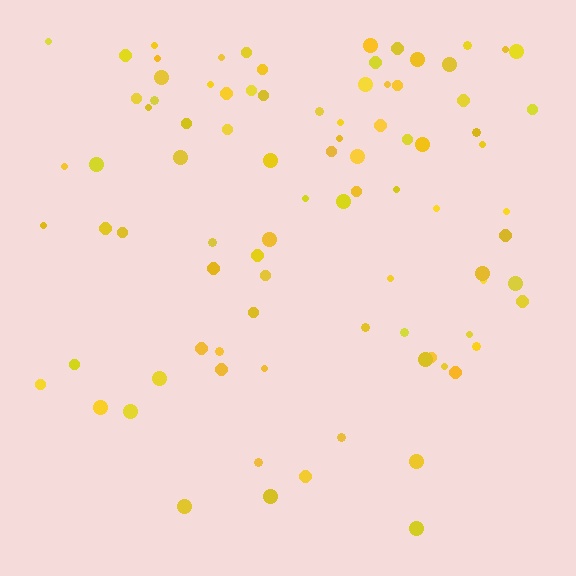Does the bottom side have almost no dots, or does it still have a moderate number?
Still a moderate number, just noticeably fewer than the top.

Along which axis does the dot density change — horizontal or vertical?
Vertical.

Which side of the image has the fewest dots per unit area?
The bottom.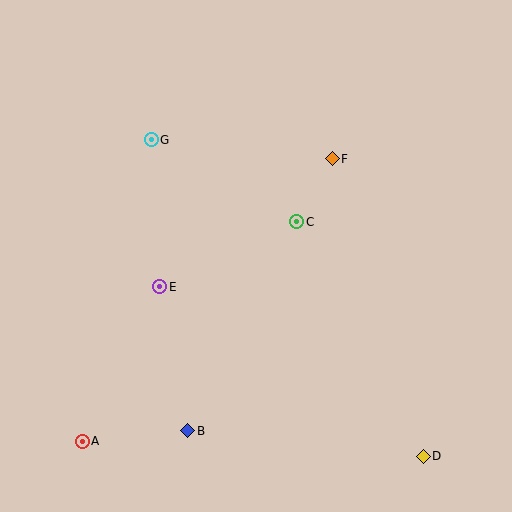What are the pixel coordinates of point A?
Point A is at (82, 441).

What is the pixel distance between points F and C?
The distance between F and C is 72 pixels.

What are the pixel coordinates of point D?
Point D is at (423, 456).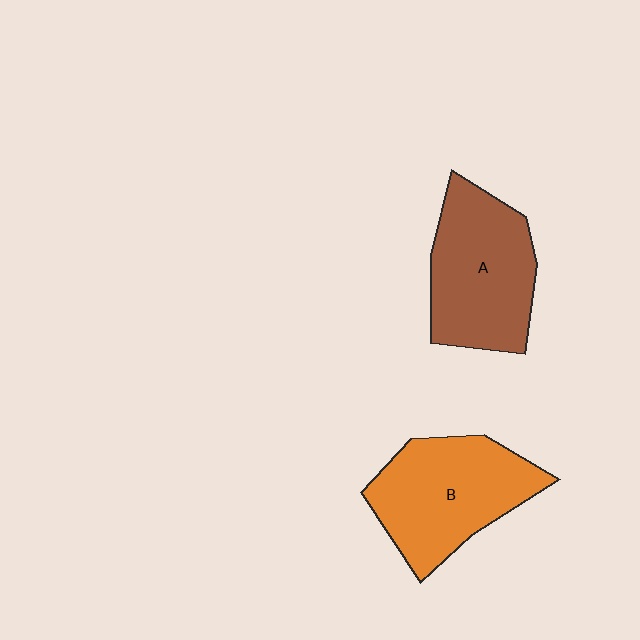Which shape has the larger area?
Shape B (orange).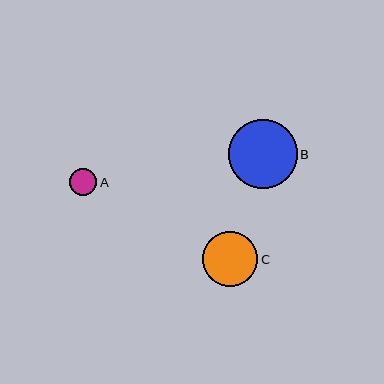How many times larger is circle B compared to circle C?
Circle B is approximately 1.3 times the size of circle C.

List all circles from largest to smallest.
From largest to smallest: B, C, A.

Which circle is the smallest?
Circle A is the smallest with a size of approximately 27 pixels.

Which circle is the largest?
Circle B is the largest with a size of approximately 69 pixels.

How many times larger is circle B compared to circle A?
Circle B is approximately 2.6 times the size of circle A.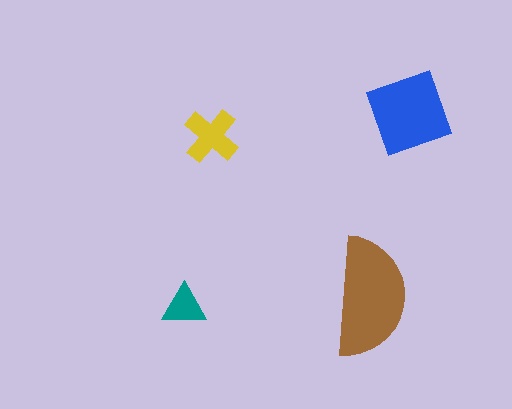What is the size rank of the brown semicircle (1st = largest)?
1st.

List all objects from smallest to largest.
The teal triangle, the yellow cross, the blue diamond, the brown semicircle.